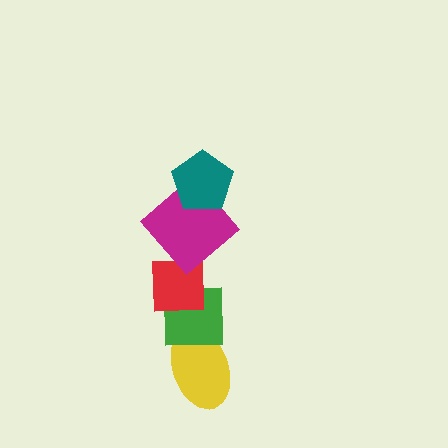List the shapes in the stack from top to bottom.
From top to bottom: the teal pentagon, the magenta diamond, the red square, the green square, the yellow ellipse.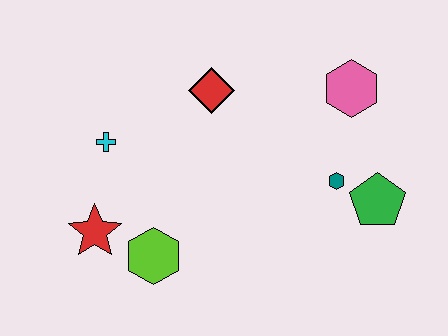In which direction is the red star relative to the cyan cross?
The red star is below the cyan cross.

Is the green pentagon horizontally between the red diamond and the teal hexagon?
No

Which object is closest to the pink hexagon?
The teal hexagon is closest to the pink hexagon.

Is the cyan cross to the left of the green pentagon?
Yes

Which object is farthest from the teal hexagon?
The red star is farthest from the teal hexagon.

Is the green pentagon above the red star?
Yes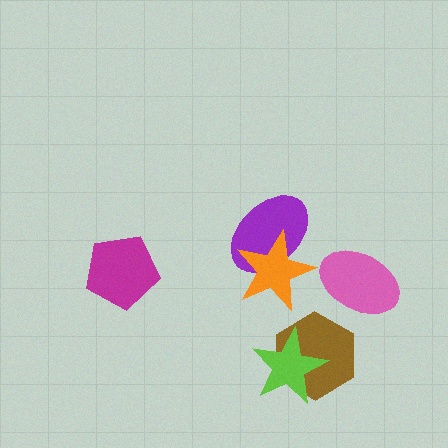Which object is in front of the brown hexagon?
The lime star is in front of the brown hexagon.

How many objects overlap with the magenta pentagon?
0 objects overlap with the magenta pentagon.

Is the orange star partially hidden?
No, no other shape covers it.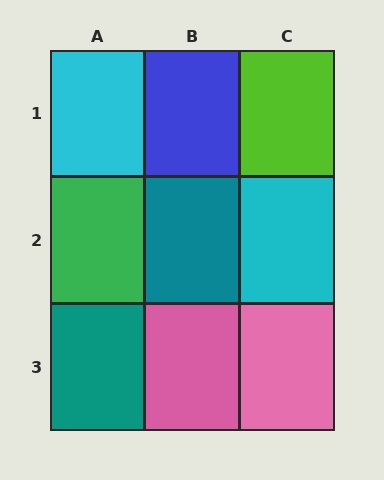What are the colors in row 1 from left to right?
Cyan, blue, lime.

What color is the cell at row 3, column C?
Pink.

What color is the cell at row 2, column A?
Green.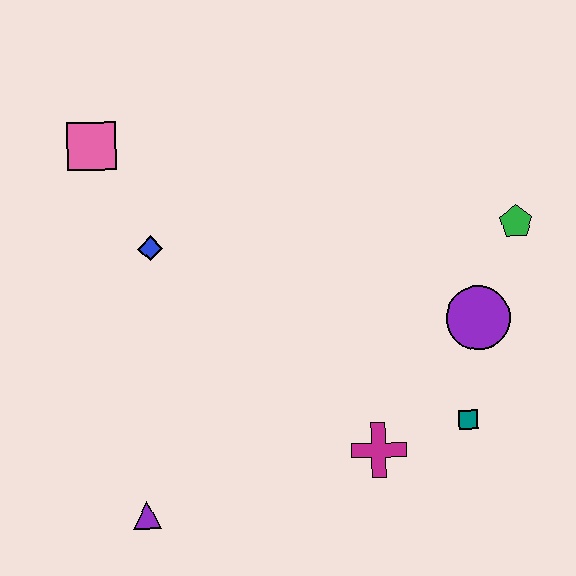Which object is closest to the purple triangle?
The magenta cross is closest to the purple triangle.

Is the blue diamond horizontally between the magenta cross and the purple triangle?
Yes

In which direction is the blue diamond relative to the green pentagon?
The blue diamond is to the left of the green pentagon.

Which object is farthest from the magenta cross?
The pink square is farthest from the magenta cross.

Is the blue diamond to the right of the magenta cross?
No